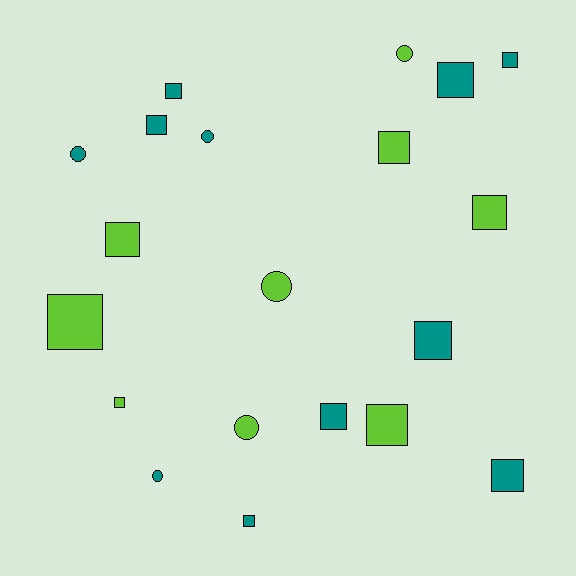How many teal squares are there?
There are 8 teal squares.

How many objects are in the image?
There are 20 objects.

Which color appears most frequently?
Teal, with 11 objects.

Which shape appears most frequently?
Square, with 14 objects.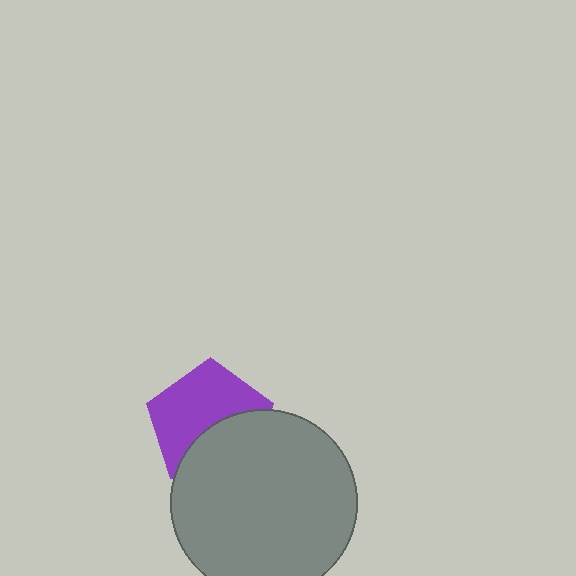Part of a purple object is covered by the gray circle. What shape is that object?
It is a pentagon.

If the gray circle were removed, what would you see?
You would see the complete purple pentagon.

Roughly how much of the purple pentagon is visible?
About half of it is visible (roughly 58%).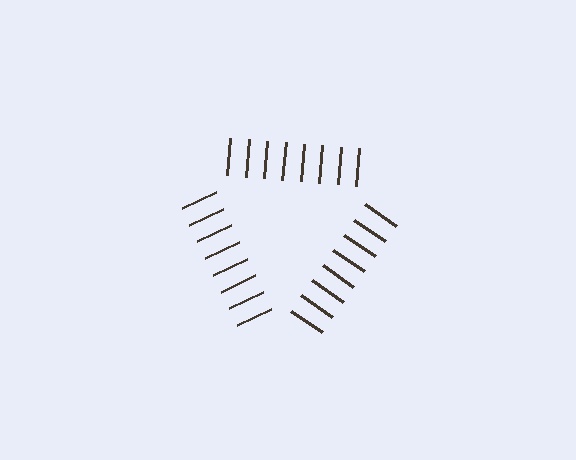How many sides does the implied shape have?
3 sides — the line-ends trace a triangle.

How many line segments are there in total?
24 — 8 along each of the 3 edges.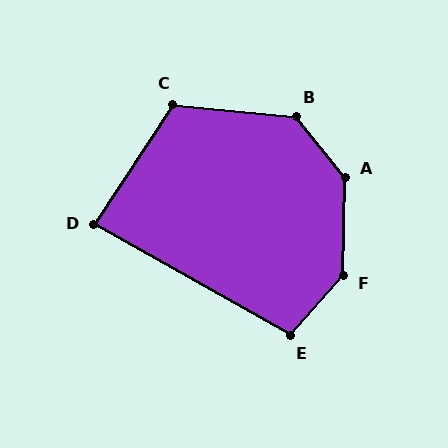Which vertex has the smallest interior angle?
D, at approximately 86 degrees.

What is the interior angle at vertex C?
Approximately 118 degrees (obtuse).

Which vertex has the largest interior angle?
A, at approximately 140 degrees.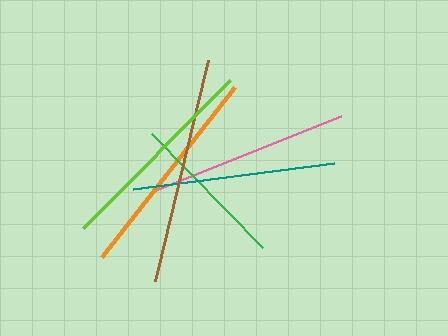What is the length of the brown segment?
The brown segment is approximately 227 pixels long.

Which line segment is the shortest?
The green line is the shortest at approximately 159 pixels.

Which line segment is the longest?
The brown line is the longest at approximately 227 pixels.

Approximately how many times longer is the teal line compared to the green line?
The teal line is approximately 1.3 times the length of the green line.